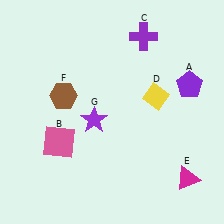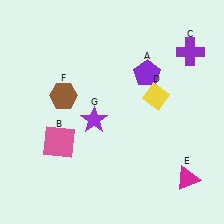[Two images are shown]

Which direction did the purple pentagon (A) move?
The purple pentagon (A) moved left.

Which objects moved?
The objects that moved are: the purple pentagon (A), the purple cross (C).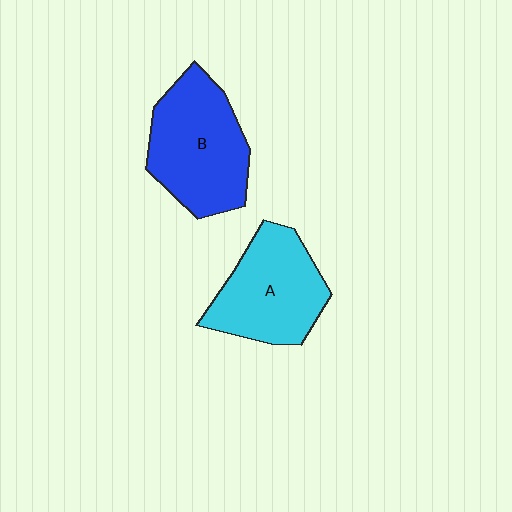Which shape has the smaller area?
Shape A (cyan).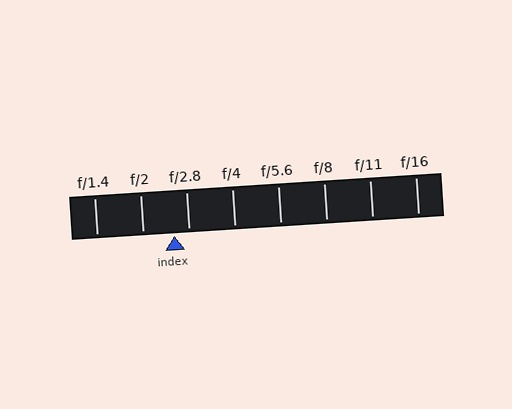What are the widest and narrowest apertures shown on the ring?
The widest aperture shown is f/1.4 and the narrowest is f/16.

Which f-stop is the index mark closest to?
The index mark is closest to f/2.8.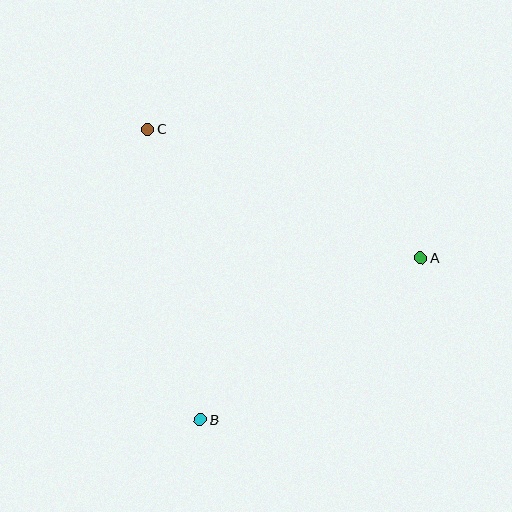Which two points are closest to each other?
Points A and B are closest to each other.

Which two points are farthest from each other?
Points A and C are farthest from each other.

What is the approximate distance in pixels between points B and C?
The distance between B and C is approximately 295 pixels.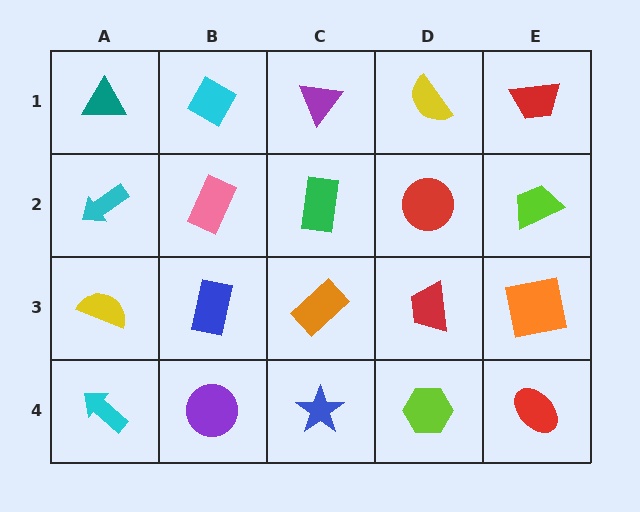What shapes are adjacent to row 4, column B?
A blue rectangle (row 3, column B), a cyan arrow (row 4, column A), a blue star (row 4, column C).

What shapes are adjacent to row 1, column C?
A green rectangle (row 2, column C), a cyan diamond (row 1, column B), a yellow semicircle (row 1, column D).